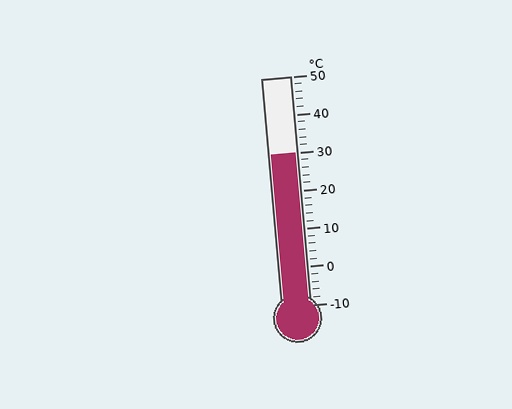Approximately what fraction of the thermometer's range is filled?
The thermometer is filled to approximately 65% of its range.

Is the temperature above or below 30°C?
The temperature is at 30°C.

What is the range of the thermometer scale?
The thermometer scale ranges from -10°C to 50°C.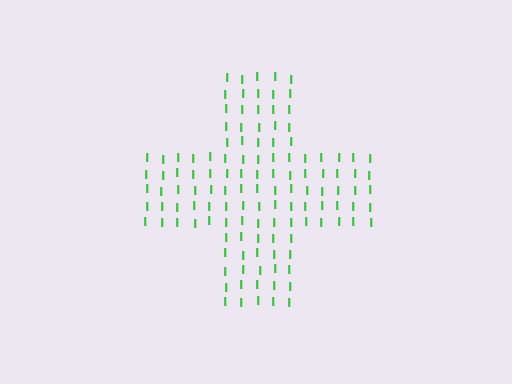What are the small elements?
The small elements are letter I's.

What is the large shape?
The large shape is a cross.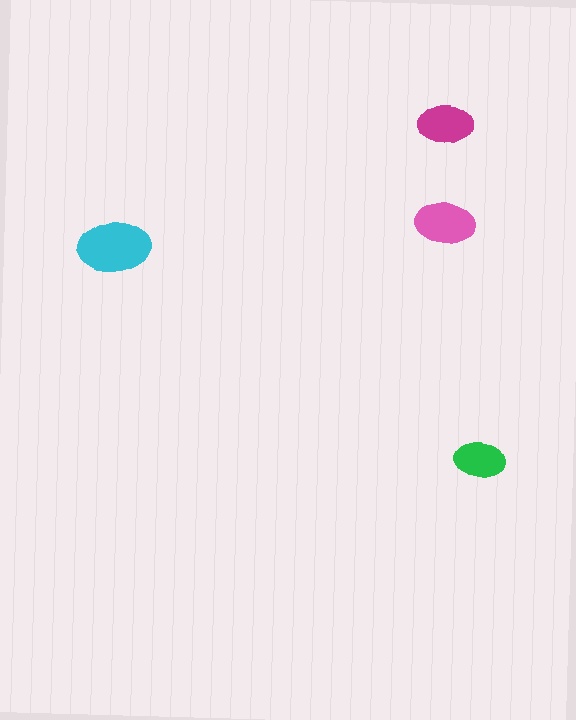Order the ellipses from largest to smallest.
the cyan one, the pink one, the magenta one, the green one.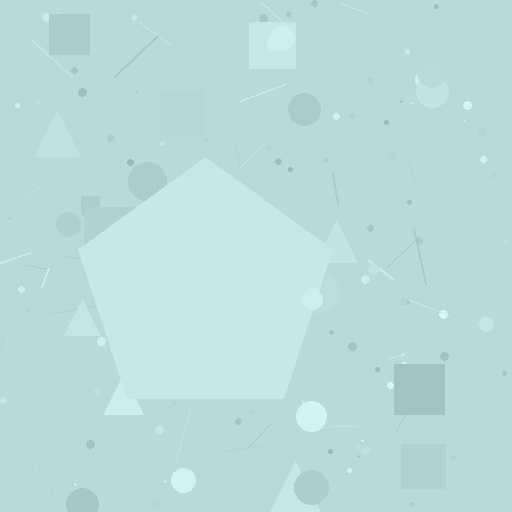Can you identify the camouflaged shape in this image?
The camouflaged shape is a pentagon.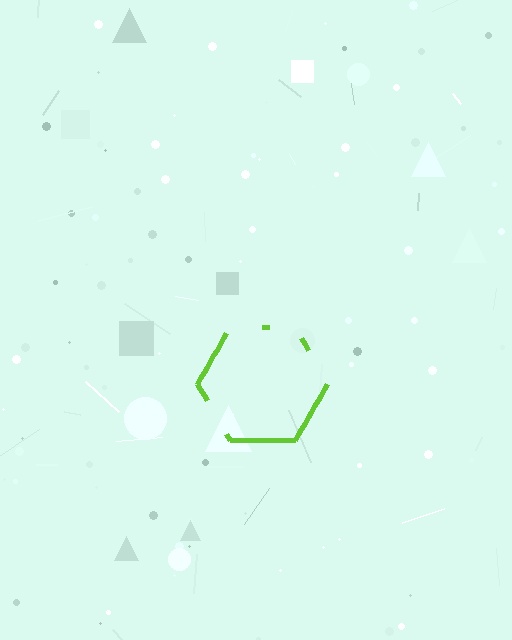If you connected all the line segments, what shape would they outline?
They would outline a hexagon.